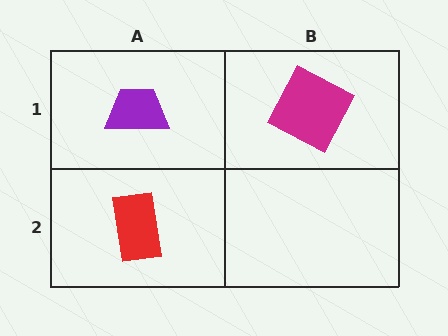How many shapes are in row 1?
2 shapes.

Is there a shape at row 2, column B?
No, that cell is empty.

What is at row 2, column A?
A red rectangle.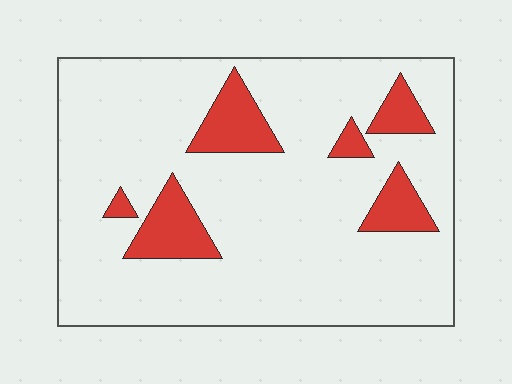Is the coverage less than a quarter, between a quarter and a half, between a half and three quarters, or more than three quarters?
Less than a quarter.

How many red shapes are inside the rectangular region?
6.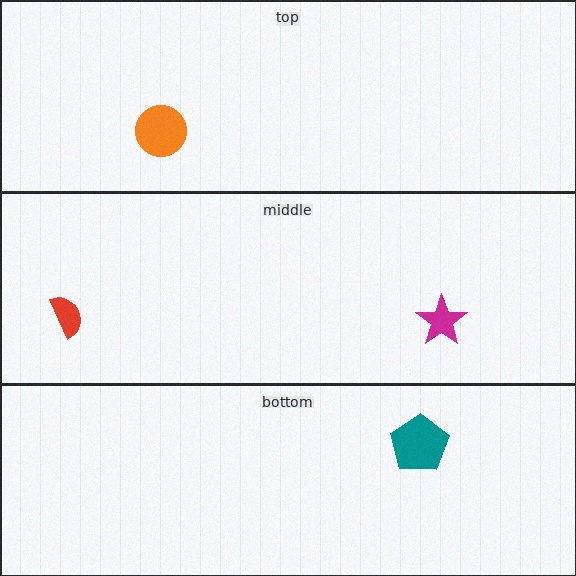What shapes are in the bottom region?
The teal pentagon.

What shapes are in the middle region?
The red semicircle, the magenta star.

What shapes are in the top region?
The orange circle.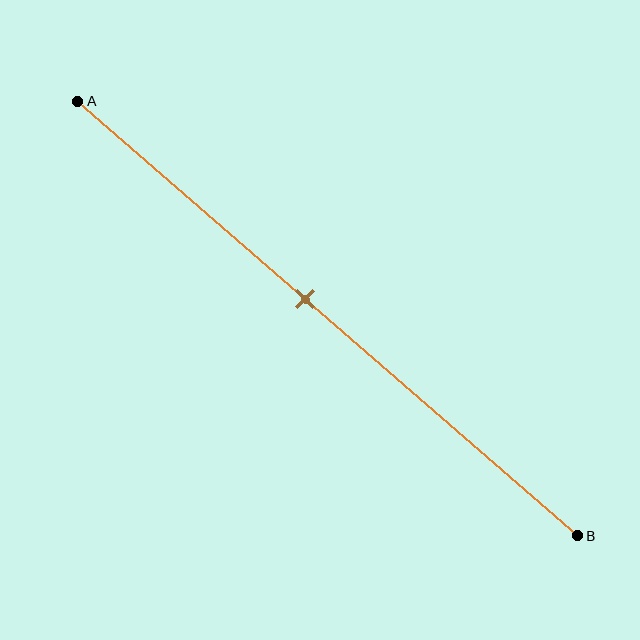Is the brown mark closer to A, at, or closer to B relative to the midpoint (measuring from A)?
The brown mark is closer to point A than the midpoint of segment AB.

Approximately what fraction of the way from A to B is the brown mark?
The brown mark is approximately 45% of the way from A to B.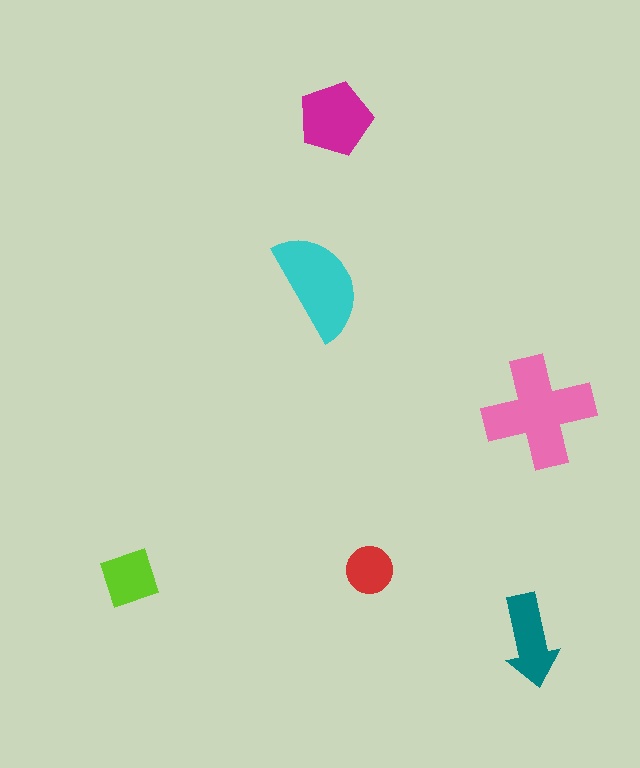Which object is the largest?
The pink cross.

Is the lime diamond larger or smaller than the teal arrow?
Smaller.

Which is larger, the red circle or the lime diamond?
The lime diamond.